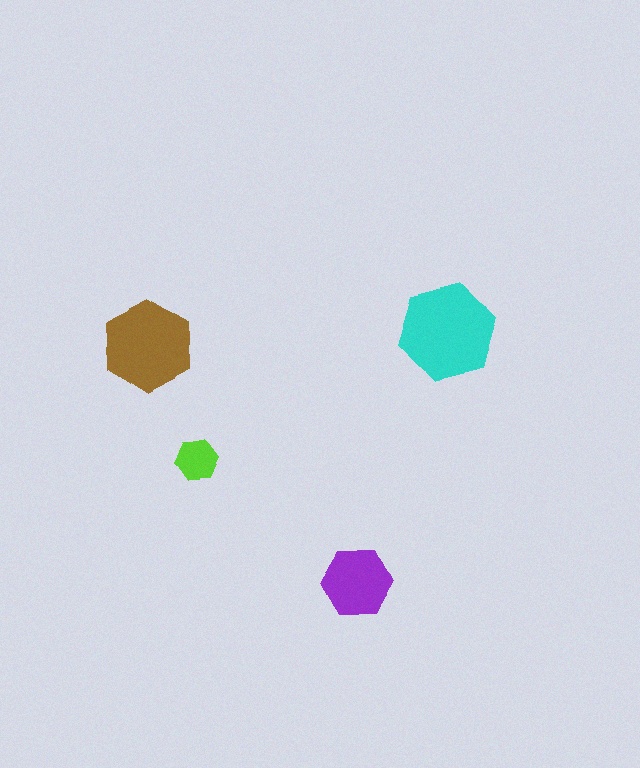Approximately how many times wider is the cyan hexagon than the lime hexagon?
About 2.5 times wider.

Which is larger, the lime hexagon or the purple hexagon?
The purple one.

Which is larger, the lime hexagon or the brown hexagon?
The brown one.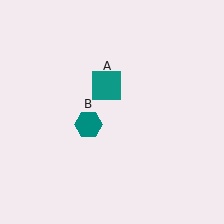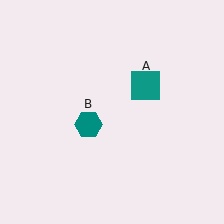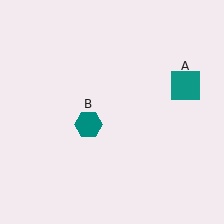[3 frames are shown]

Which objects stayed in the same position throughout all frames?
Teal hexagon (object B) remained stationary.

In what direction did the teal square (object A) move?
The teal square (object A) moved right.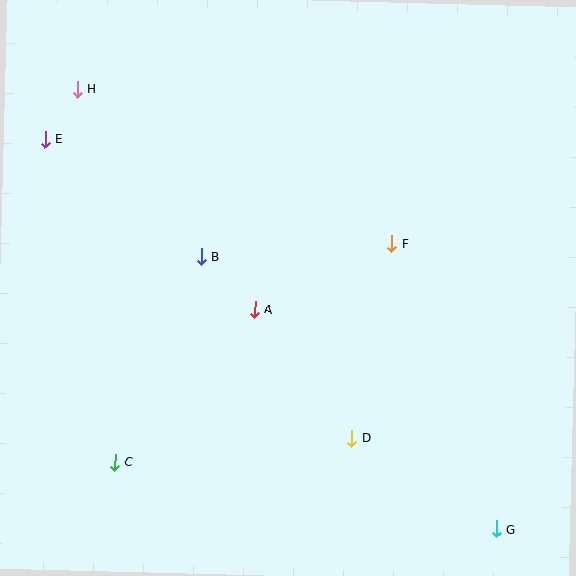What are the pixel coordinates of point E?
Point E is at (45, 139).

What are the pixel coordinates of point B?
Point B is at (201, 256).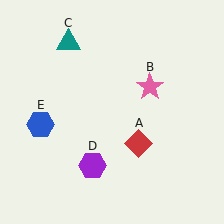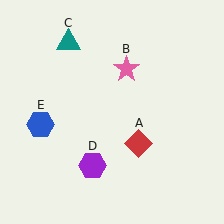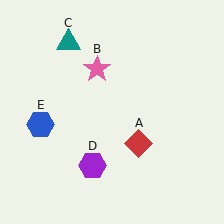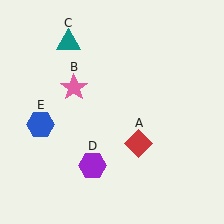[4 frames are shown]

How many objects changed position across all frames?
1 object changed position: pink star (object B).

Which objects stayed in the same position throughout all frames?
Red diamond (object A) and teal triangle (object C) and purple hexagon (object D) and blue hexagon (object E) remained stationary.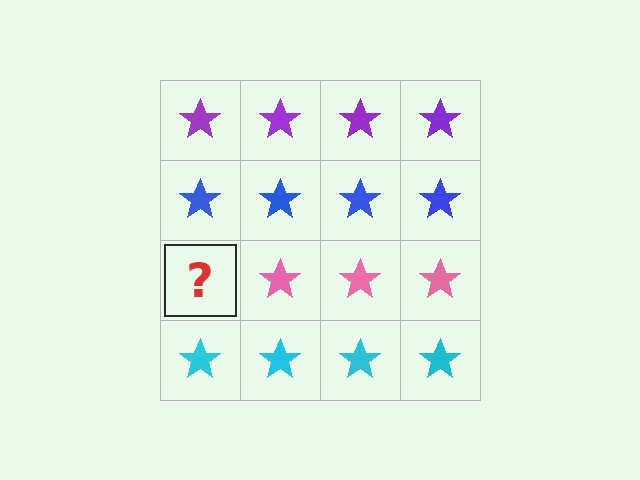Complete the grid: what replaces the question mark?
The question mark should be replaced with a pink star.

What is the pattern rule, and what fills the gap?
The rule is that each row has a consistent color. The gap should be filled with a pink star.